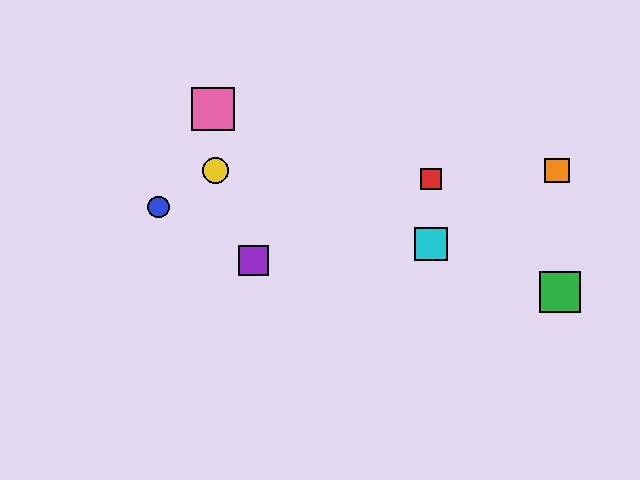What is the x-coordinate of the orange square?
The orange square is at x≈557.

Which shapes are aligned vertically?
The red square, the cyan square are aligned vertically.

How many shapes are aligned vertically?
2 shapes (the red square, the cyan square) are aligned vertically.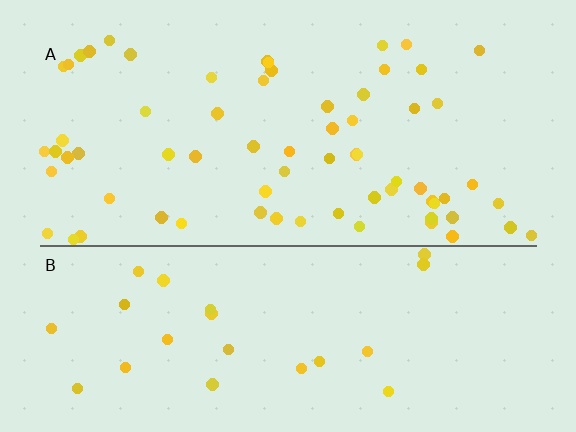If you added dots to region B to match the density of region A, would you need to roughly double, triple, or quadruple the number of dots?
Approximately triple.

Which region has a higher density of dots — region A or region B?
A (the top).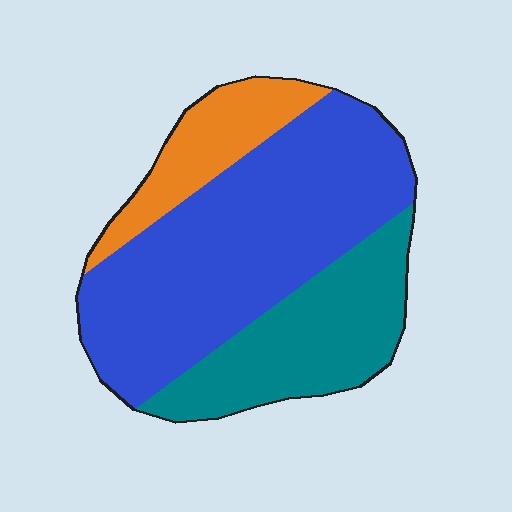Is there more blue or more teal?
Blue.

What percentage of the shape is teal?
Teal takes up about one quarter (1/4) of the shape.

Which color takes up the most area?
Blue, at roughly 55%.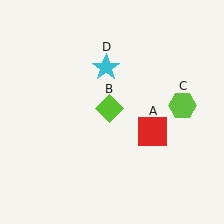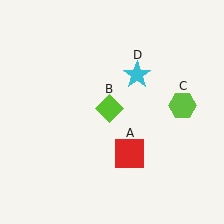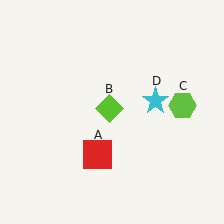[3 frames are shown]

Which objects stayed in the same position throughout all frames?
Lime diamond (object B) and lime hexagon (object C) remained stationary.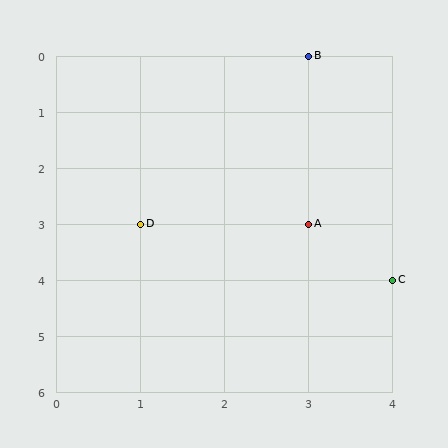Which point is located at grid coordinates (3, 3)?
Point A is at (3, 3).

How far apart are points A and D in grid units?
Points A and D are 2 columns apart.